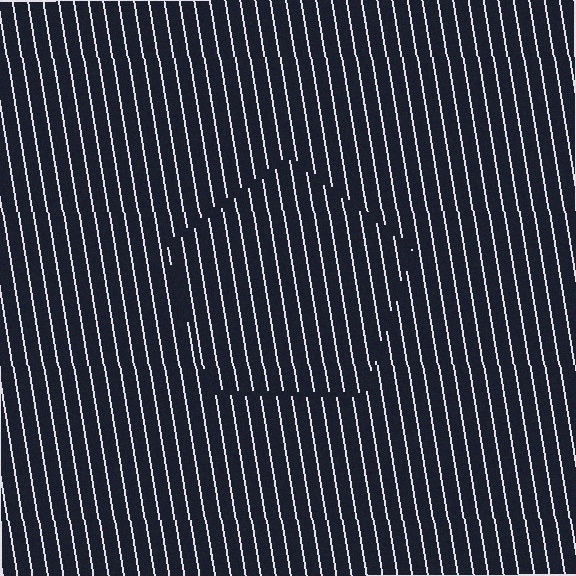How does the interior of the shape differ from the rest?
The interior of the shape contains the same grating, shifted by half a period — the contour is defined by the phase discontinuity where line-ends from the inner and outer gratings abut.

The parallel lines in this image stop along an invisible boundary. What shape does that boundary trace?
An illusory pentagon. The interior of the shape contains the same grating, shifted by half a period — the contour is defined by the phase discontinuity where line-ends from the inner and outer gratings abut.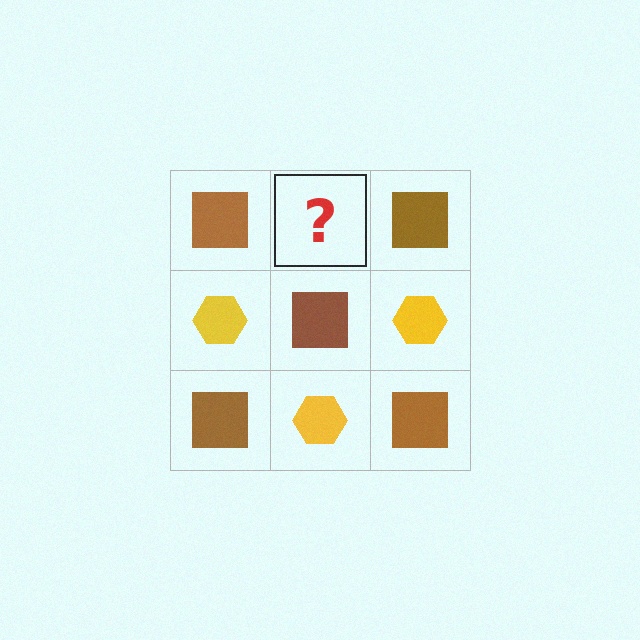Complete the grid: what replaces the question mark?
The question mark should be replaced with a yellow hexagon.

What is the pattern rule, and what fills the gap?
The rule is that it alternates brown square and yellow hexagon in a checkerboard pattern. The gap should be filled with a yellow hexagon.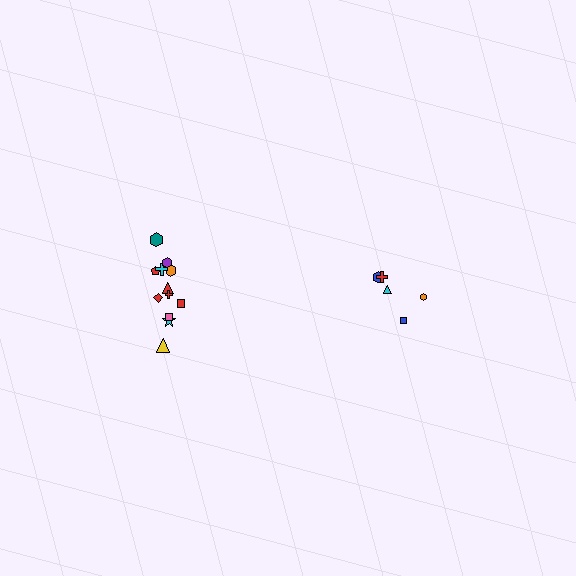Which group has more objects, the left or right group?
The left group.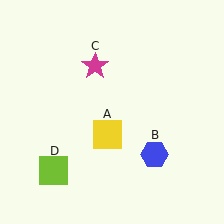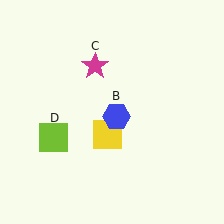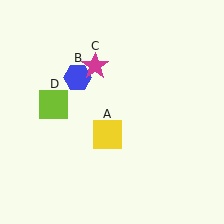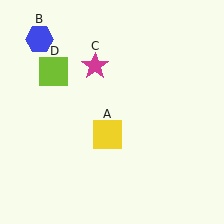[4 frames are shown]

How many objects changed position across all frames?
2 objects changed position: blue hexagon (object B), lime square (object D).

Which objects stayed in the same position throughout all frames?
Yellow square (object A) and magenta star (object C) remained stationary.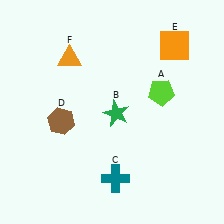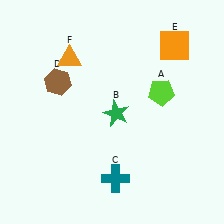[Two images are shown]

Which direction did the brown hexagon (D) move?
The brown hexagon (D) moved up.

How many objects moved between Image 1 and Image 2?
1 object moved between the two images.